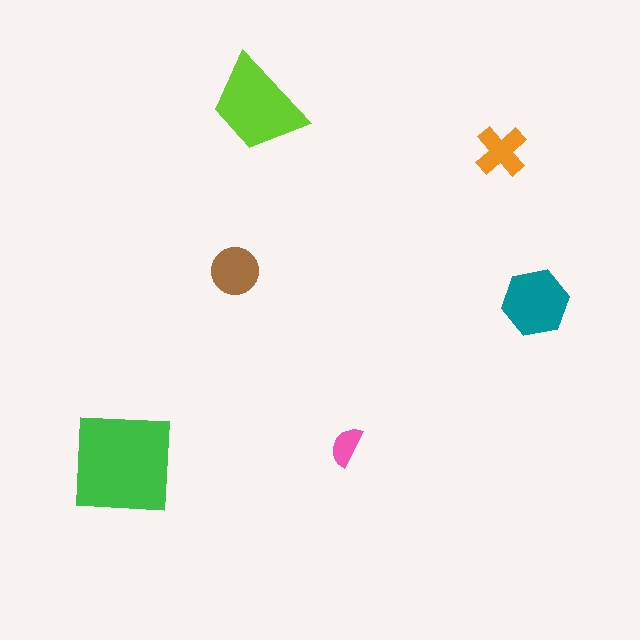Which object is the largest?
The green square.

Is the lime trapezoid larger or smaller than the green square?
Smaller.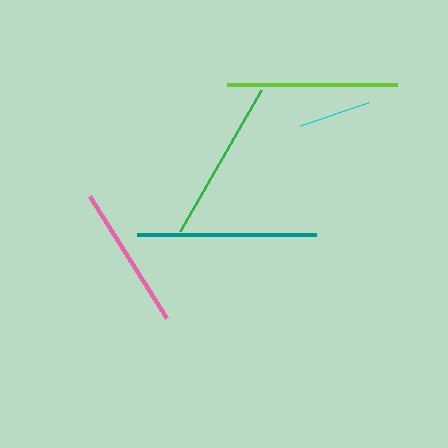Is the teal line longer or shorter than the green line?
The teal line is longer than the green line.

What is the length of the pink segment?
The pink segment is approximately 145 pixels long.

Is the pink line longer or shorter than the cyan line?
The pink line is longer than the cyan line.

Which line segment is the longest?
The teal line is the longest at approximately 179 pixels.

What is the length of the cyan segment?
The cyan segment is approximately 72 pixels long.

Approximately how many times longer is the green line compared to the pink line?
The green line is approximately 1.1 times the length of the pink line.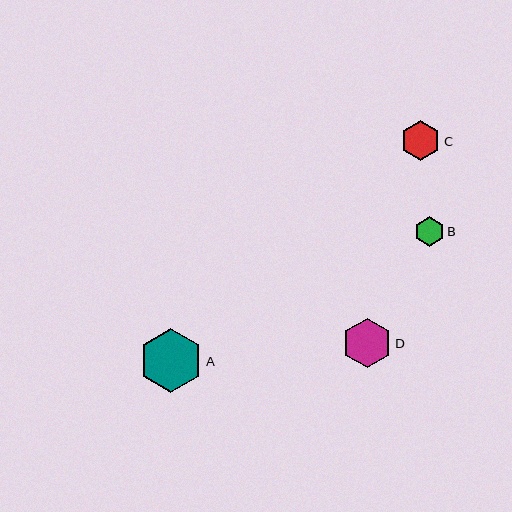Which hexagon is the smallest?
Hexagon B is the smallest with a size of approximately 29 pixels.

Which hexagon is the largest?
Hexagon A is the largest with a size of approximately 64 pixels.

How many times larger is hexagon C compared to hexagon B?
Hexagon C is approximately 1.3 times the size of hexagon B.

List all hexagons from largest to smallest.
From largest to smallest: A, D, C, B.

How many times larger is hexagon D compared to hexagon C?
Hexagon D is approximately 1.2 times the size of hexagon C.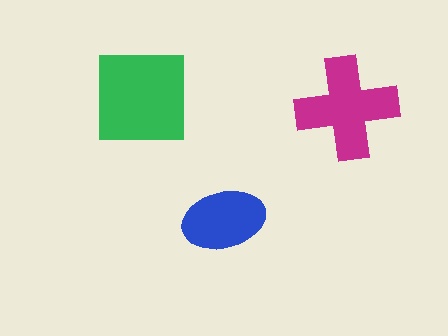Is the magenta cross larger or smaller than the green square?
Smaller.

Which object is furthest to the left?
The green square is leftmost.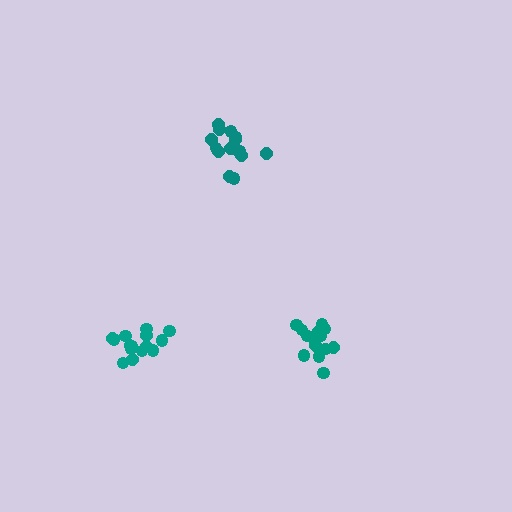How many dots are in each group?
Group 1: 15 dots, Group 2: 16 dots, Group 3: 14 dots (45 total).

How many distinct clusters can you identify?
There are 3 distinct clusters.